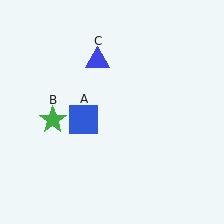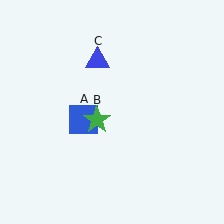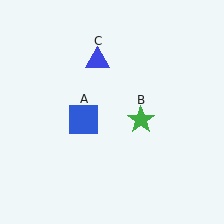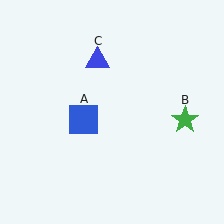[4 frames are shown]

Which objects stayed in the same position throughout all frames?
Blue square (object A) and blue triangle (object C) remained stationary.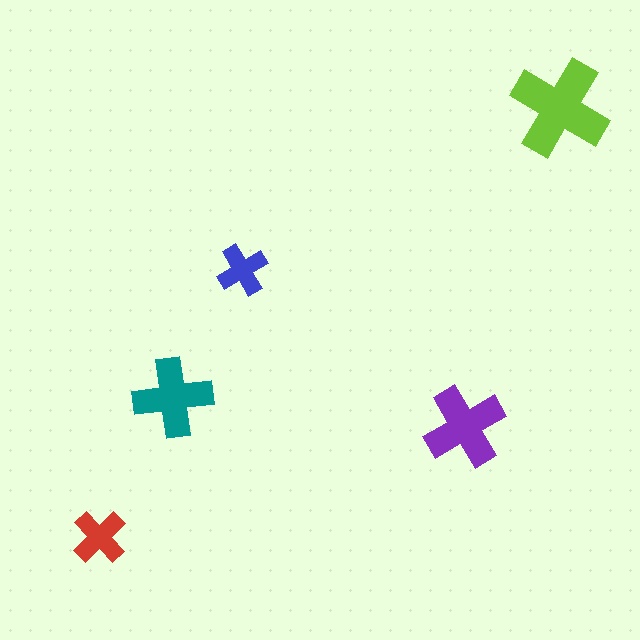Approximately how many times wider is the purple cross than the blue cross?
About 1.5 times wider.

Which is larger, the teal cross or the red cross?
The teal one.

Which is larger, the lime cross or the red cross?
The lime one.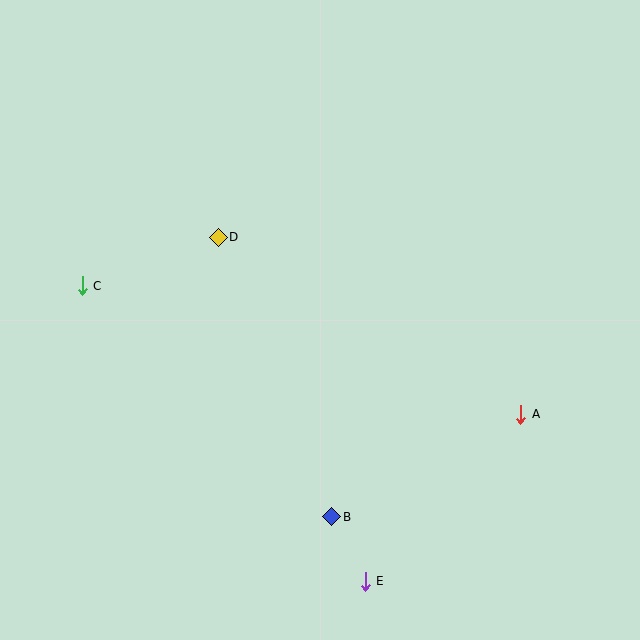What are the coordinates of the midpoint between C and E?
The midpoint between C and E is at (224, 433).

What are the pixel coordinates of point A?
Point A is at (521, 414).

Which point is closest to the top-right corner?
Point A is closest to the top-right corner.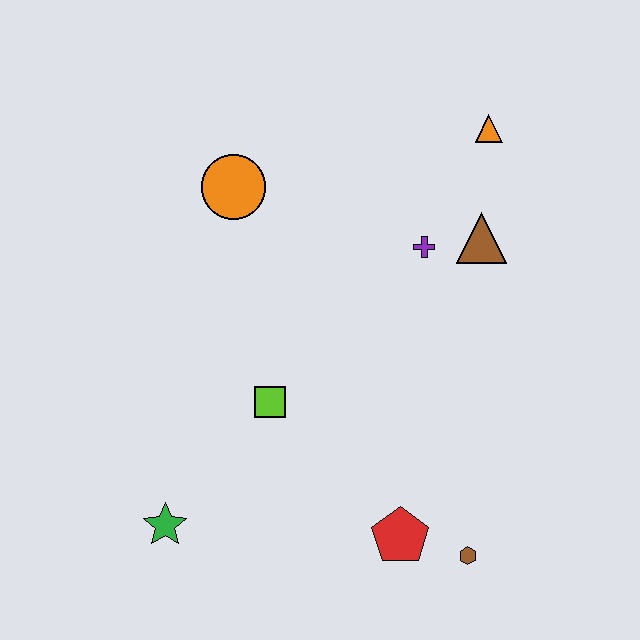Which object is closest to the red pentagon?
The brown hexagon is closest to the red pentagon.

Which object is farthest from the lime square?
The orange triangle is farthest from the lime square.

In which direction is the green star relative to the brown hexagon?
The green star is to the left of the brown hexagon.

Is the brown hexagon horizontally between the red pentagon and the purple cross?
No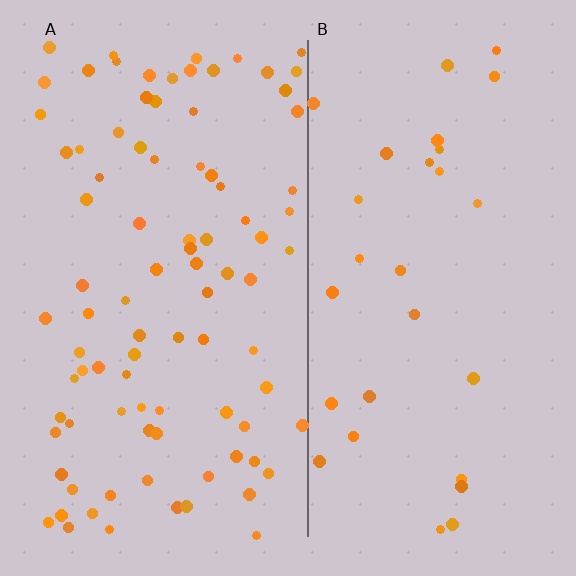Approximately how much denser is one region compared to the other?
Approximately 3.1× — region A over region B.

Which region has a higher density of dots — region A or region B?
A (the left).